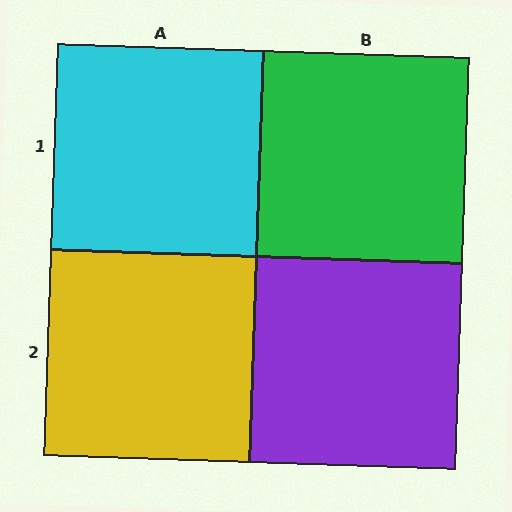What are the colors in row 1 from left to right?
Cyan, green.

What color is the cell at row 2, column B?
Purple.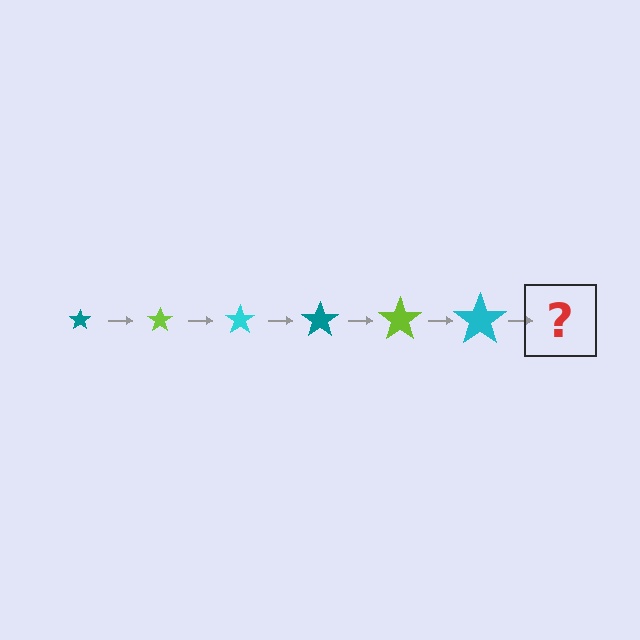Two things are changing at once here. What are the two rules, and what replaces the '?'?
The two rules are that the star grows larger each step and the color cycles through teal, lime, and cyan. The '?' should be a teal star, larger than the previous one.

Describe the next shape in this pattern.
It should be a teal star, larger than the previous one.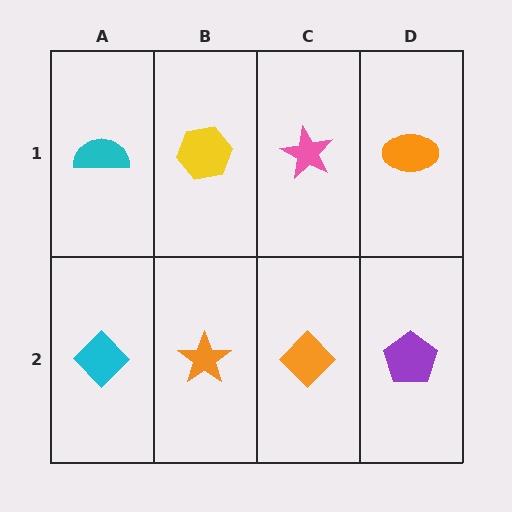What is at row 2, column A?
A cyan diamond.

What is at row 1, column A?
A cyan semicircle.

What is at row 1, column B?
A yellow hexagon.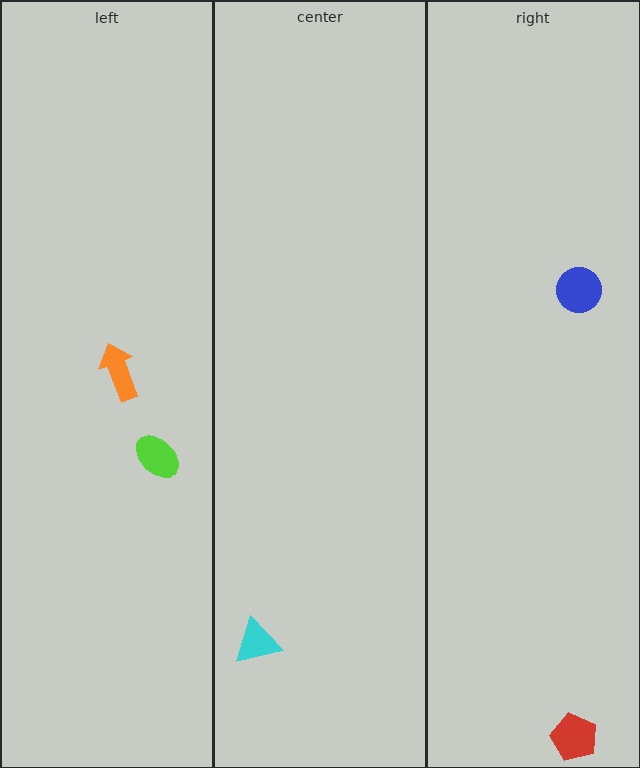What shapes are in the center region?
The cyan triangle.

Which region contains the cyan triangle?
The center region.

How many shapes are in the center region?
1.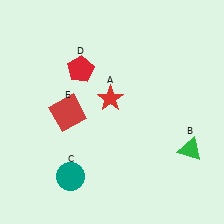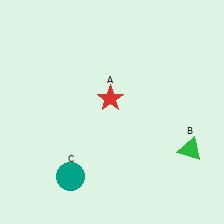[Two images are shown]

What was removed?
The red pentagon (D), the red square (E) were removed in Image 2.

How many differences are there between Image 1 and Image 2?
There are 2 differences between the two images.